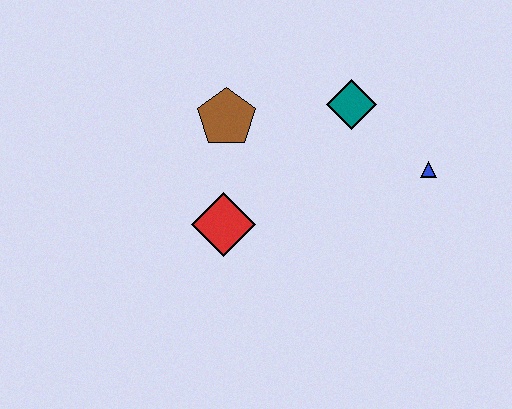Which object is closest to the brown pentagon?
The red diamond is closest to the brown pentagon.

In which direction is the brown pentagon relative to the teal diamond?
The brown pentagon is to the left of the teal diamond.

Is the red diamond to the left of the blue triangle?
Yes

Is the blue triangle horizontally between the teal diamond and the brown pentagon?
No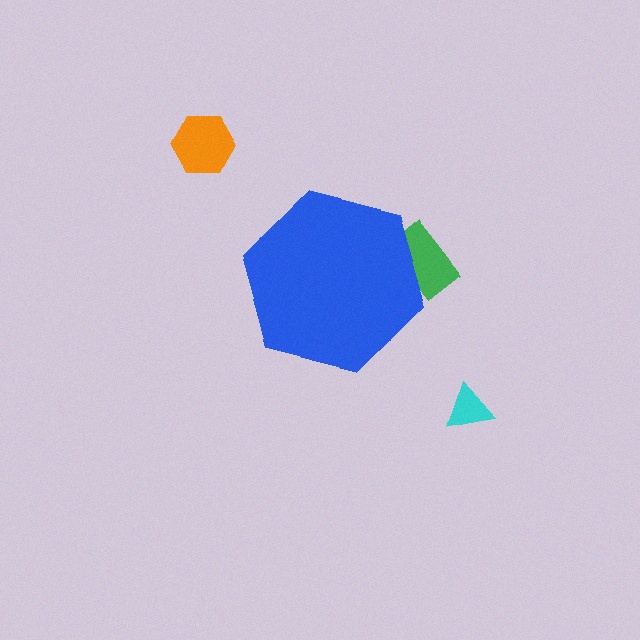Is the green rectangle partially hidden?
Yes, the green rectangle is partially hidden behind the blue hexagon.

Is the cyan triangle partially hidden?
No, the cyan triangle is fully visible.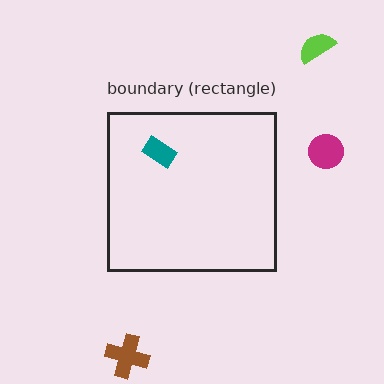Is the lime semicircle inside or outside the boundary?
Outside.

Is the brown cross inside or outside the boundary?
Outside.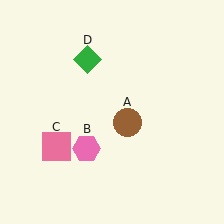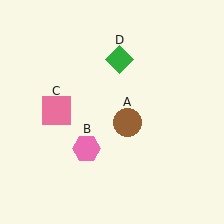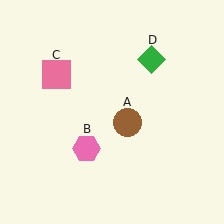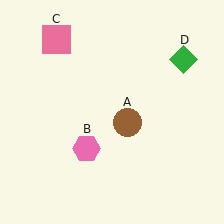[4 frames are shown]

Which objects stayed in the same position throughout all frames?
Brown circle (object A) and pink hexagon (object B) remained stationary.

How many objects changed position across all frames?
2 objects changed position: pink square (object C), green diamond (object D).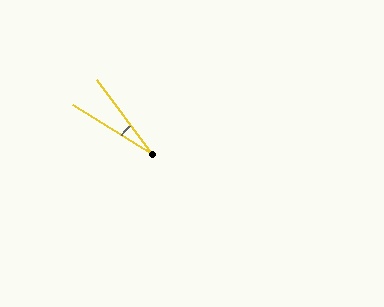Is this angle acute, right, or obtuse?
It is acute.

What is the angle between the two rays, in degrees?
Approximately 21 degrees.